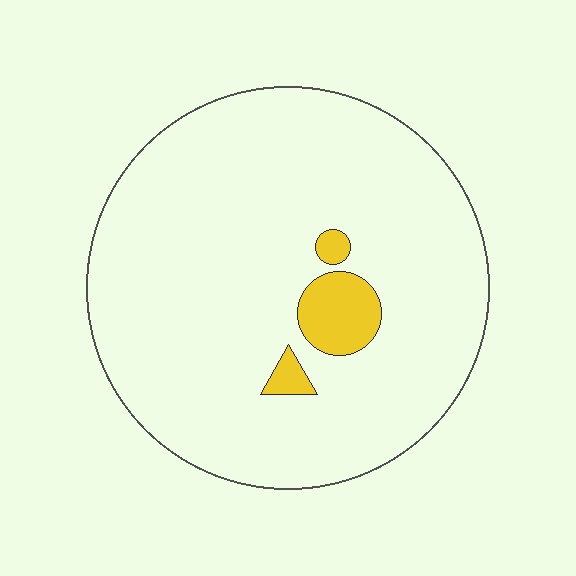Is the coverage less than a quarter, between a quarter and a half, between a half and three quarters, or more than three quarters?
Less than a quarter.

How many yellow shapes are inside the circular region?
3.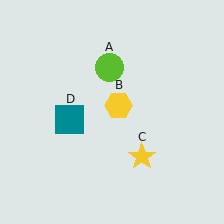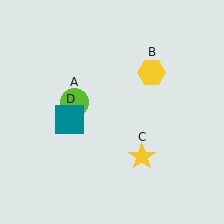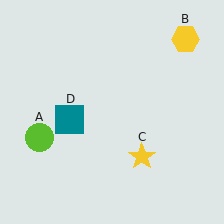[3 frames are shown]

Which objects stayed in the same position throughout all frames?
Yellow star (object C) and teal square (object D) remained stationary.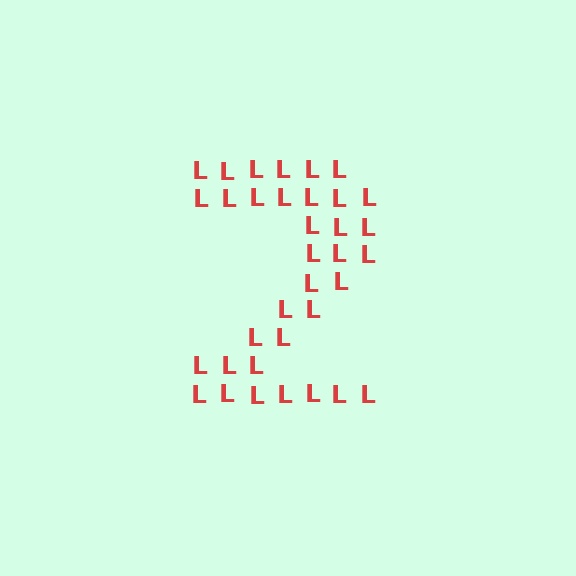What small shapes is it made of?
It is made of small letter L's.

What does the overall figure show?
The overall figure shows the digit 2.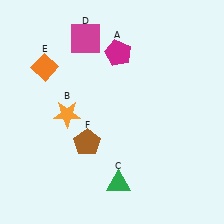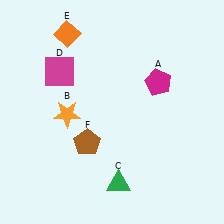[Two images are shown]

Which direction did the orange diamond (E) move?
The orange diamond (E) moved up.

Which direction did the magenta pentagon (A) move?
The magenta pentagon (A) moved right.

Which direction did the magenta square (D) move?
The magenta square (D) moved down.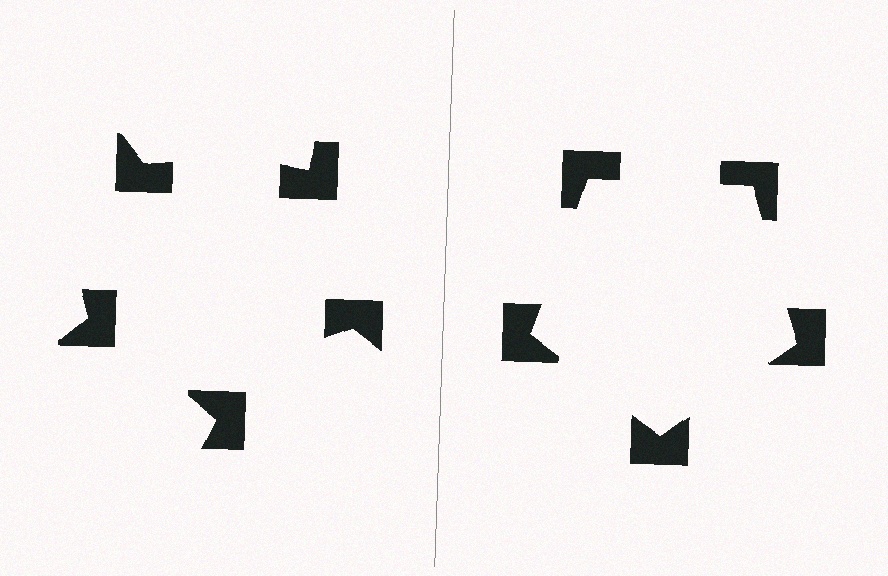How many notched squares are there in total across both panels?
10 — 5 on each side.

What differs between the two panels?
The notched squares are positioned identically on both sides; only the wedge orientations differ. On the right they align to a pentagon; on the left they are misaligned.